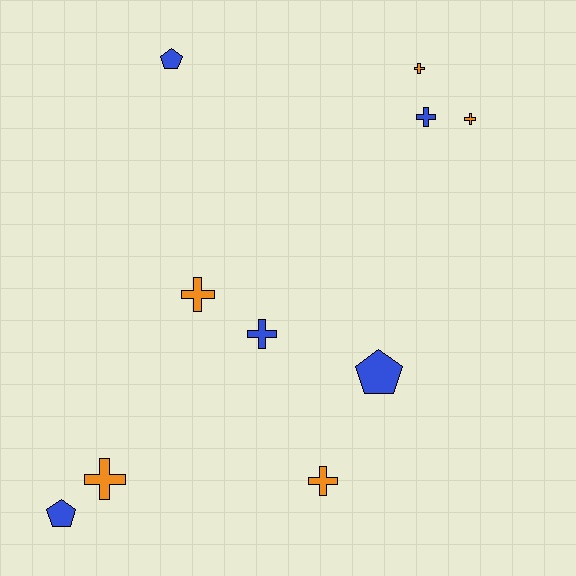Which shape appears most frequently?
Cross, with 7 objects.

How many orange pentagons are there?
There are no orange pentagons.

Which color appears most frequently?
Orange, with 5 objects.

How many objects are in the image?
There are 10 objects.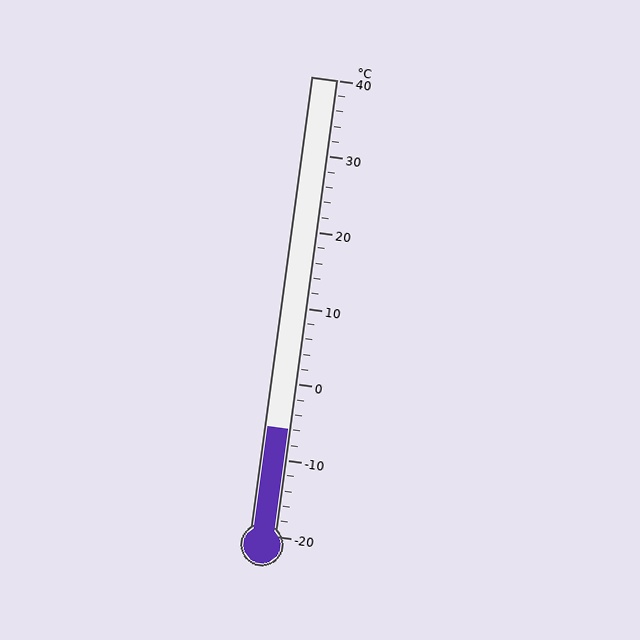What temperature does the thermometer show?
The thermometer shows approximately -6°C.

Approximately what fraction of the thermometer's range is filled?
The thermometer is filled to approximately 25% of its range.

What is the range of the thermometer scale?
The thermometer scale ranges from -20°C to 40°C.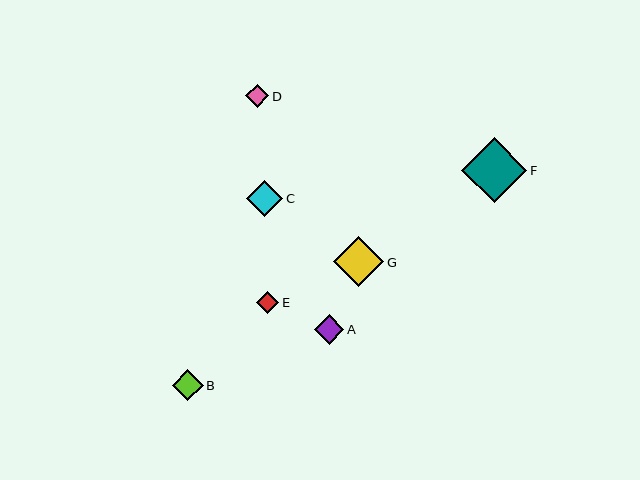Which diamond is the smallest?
Diamond E is the smallest with a size of approximately 22 pixels.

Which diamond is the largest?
Diamond F is the largest with a size of approximately 65 pixels.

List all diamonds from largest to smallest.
From largest to smallest: F, G, C, B, A, D, E.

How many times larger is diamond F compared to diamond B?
Diamond F is approximately 2.1 times the size of diamond B.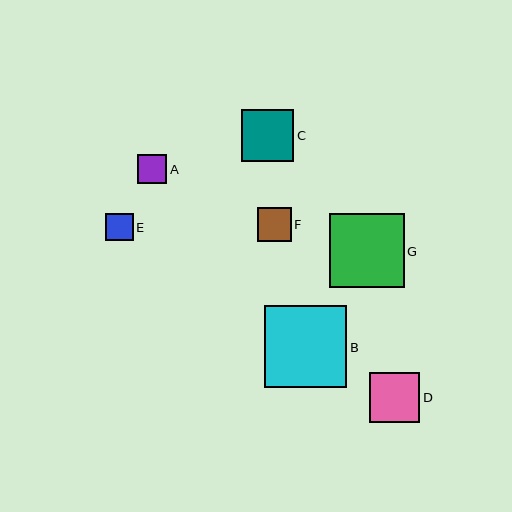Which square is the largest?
Square B is the largest with a size of approximately 82 pixels.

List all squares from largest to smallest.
From largest to smallest: B, G, C, D, F, A, E.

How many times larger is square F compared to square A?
Square F is approximately 1.1 times the size of square A.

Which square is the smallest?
Square E is the smallest with a size of approximately 27 pixels.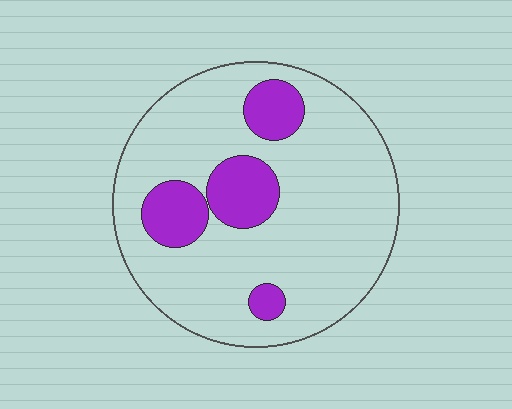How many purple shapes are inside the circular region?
4.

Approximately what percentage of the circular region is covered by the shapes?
Approximately 20%.